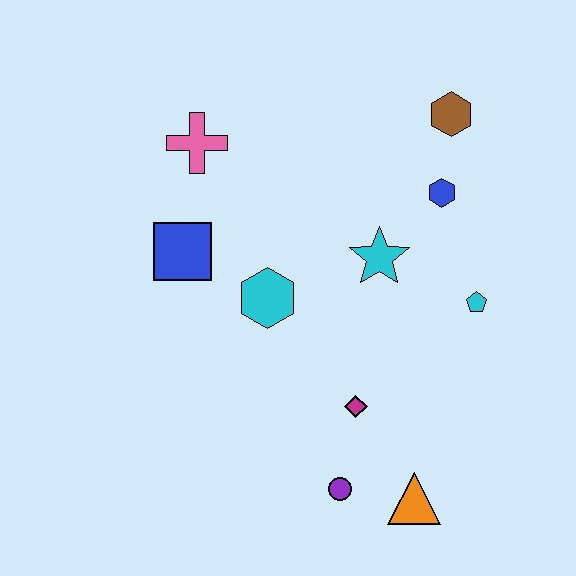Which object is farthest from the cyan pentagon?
The pink cross is farthest from the cyan pentagon.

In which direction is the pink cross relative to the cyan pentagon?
The pink cross is to the left of the cyan pentagon.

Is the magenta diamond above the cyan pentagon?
No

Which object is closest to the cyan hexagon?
The blue square is closest to the cyan hexagon.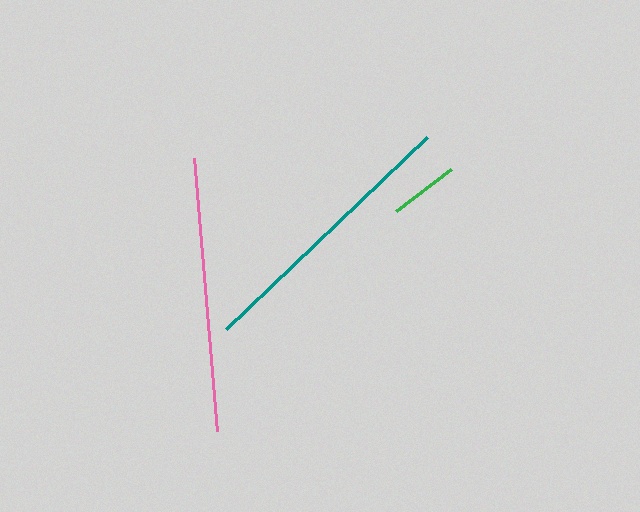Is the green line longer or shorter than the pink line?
The pink line is longer than the green line.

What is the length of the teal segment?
The teal segment is approximately 279 pixels long.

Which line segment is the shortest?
The green line is the shortest at approximately 69 pixels.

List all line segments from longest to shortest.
From longest to shortest: teal, pink, green.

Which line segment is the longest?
The teal line is the longest at approximately 279 pixels.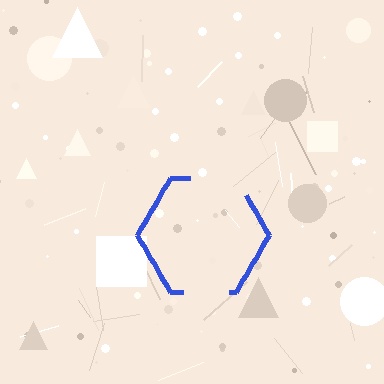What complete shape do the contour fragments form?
The contour fragments form a hexagon.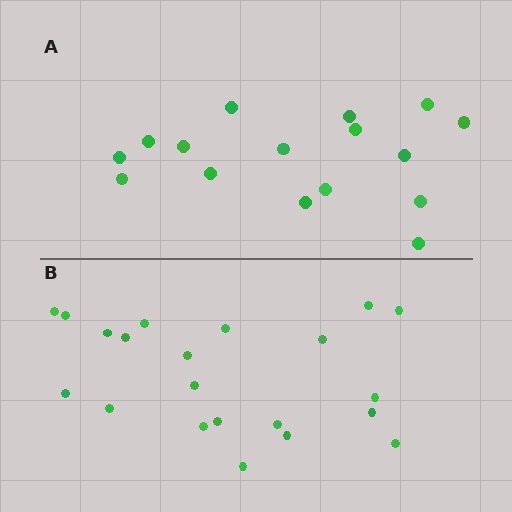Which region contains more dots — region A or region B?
Region B (the bottom region) has more dots.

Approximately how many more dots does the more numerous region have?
Region B has about 5 more dots than region A.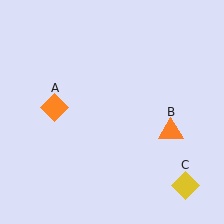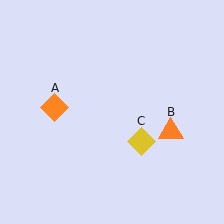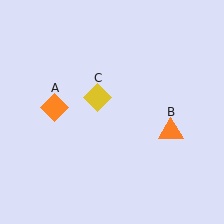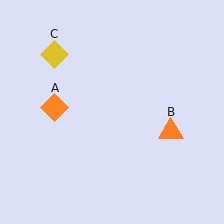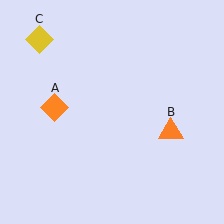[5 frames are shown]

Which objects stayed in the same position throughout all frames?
Orange diamond (object A) and orange triangle (object B) remained stationary.